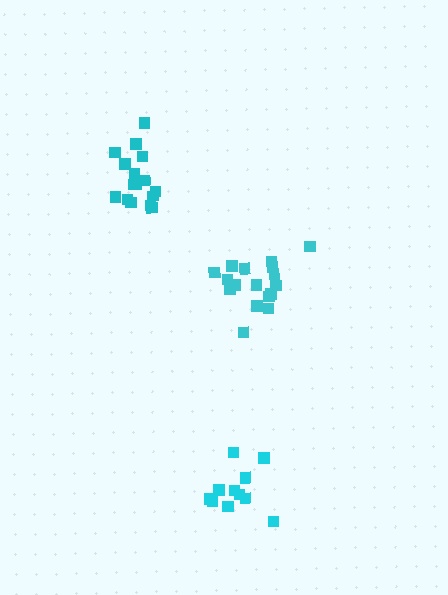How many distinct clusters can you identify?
There are 3 distinct clusters.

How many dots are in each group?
Group 1: 11 dots, Group 2: 17 dots, Group 3: 17 dots (45 total).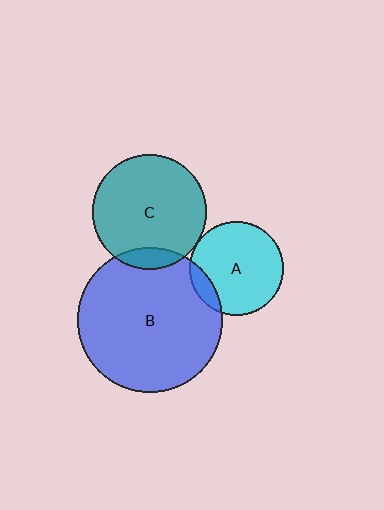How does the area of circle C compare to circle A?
Approximately 1.5 times.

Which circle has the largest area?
Circle B (blue).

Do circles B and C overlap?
Yes.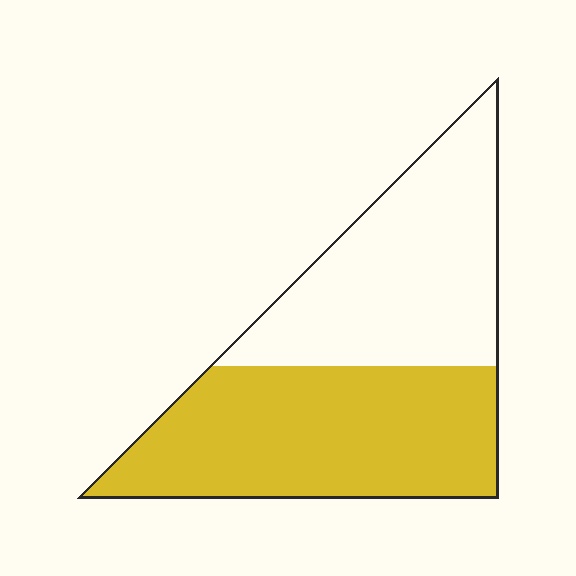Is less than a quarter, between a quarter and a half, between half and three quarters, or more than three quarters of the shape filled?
Between half and three quarters.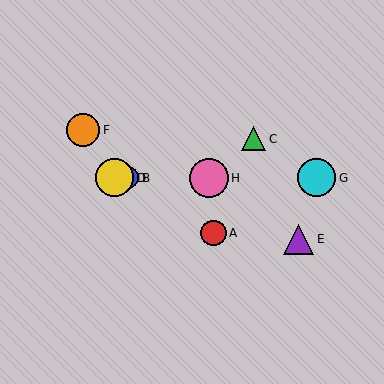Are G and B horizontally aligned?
Yes, both are at y≈178.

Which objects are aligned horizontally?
Objects B, D, G, H are aligned horizontally.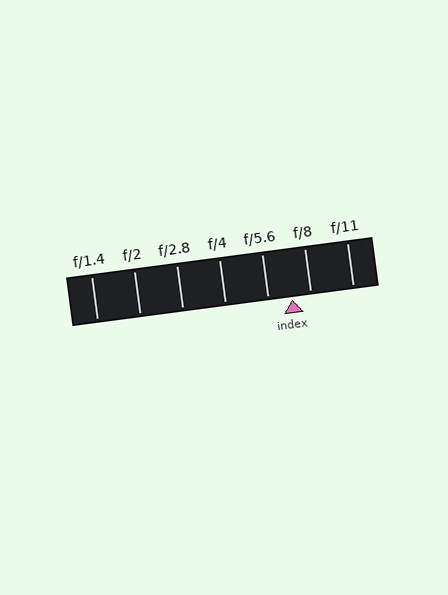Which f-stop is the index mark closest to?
The index mark is closest to f/8.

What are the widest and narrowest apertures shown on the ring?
The widest aperture shown is f/1.4 and the narrowest is f/11.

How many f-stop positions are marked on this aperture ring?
There are 7 f-stop positions marked.